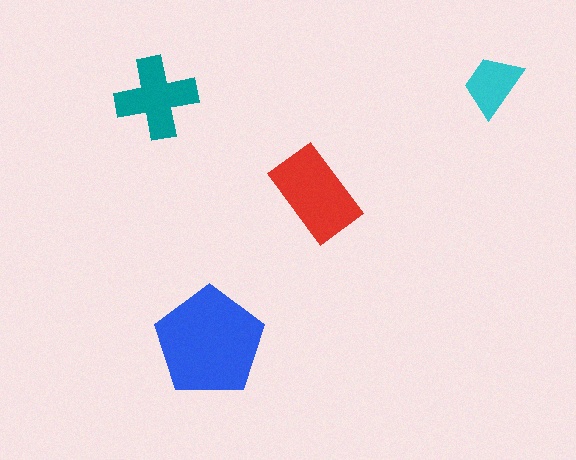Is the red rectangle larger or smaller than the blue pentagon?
Smaller.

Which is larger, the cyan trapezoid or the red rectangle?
The red rectangle.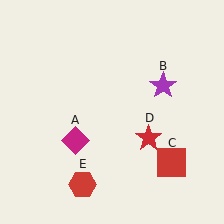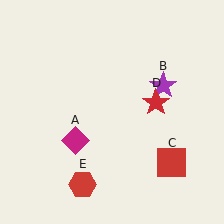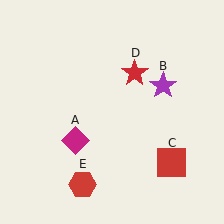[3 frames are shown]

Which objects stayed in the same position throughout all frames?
Magenta diamond (object A) and purple star (object B) and red square (object C) and red hexagon (object E) remained stationary.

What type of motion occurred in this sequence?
The red star (object D) rotated counterclockwise around the center of the scene.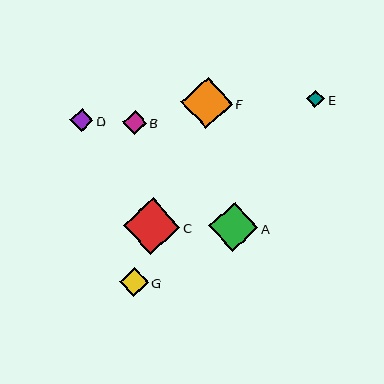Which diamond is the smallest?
Diamond E is the smallest with a size of approximately 18 pixels.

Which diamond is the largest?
Diamond C is the largest with a size of approximately 56 pixels.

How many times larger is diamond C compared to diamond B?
Diamond C is approximately 2.3 times the size of diamond B.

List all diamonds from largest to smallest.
From largest to smallest: C, F, A, G, B, D, E.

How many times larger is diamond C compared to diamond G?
Diamond C is approximately 1.9 times the size of diamond G.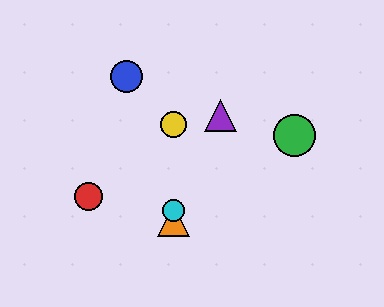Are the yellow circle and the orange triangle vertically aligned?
Yes, both are at x≈173.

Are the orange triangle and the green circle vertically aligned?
No, the orange triangle is at x≈173 and the green circle is at x≈294.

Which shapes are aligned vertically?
The yellow circle, the orange triangle, the cyan circle are aligned vertically.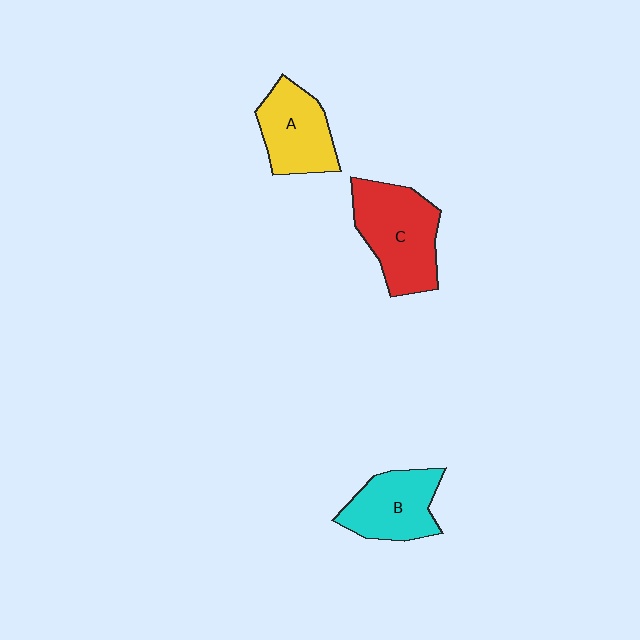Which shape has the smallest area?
Shape A (yellow).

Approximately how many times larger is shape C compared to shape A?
Approximately 1.3 times.